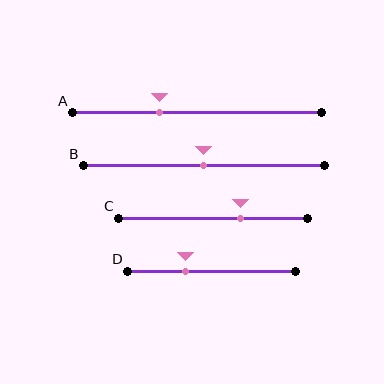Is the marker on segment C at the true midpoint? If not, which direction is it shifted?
No, the marker on segment C is shifted to the right by about 15% of the segment length.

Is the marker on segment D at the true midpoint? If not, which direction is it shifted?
No, the marker on segment D is shifted to the left by about 15% of the segment length.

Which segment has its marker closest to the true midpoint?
Segment B has its marker closest to the true midpoint.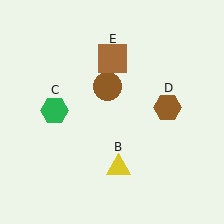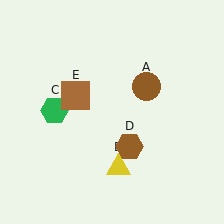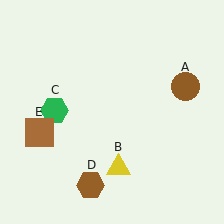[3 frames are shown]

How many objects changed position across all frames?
3 objects changed position: brown circle (object A), brown hexagon (object D), brown square (object E).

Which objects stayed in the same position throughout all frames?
Yellow triangle (object B) and green hexagon (object C) remained stationary.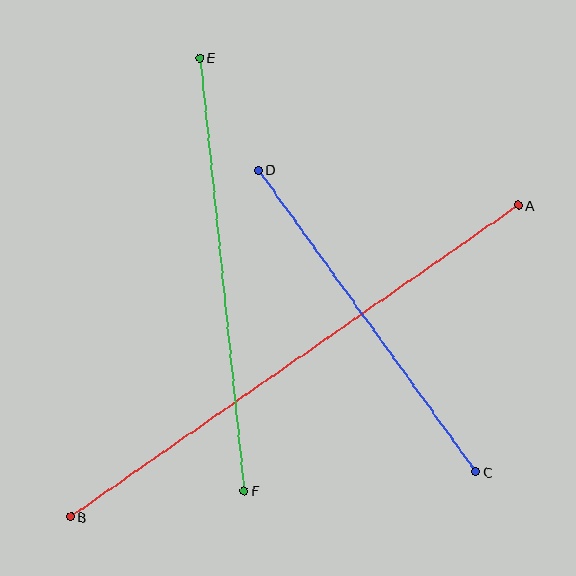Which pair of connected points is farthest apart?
Points A and B are farthest apart.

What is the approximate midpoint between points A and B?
The midpoint is at approximately (295, 361) pixels.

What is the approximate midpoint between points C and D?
The midpoint is at approximately (368, 321) pixels.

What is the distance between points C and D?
The distance is approximately 372 pixels.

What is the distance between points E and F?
The distance is approximately 435 pixels.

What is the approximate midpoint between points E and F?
The midpoint is at approximately (222, 274) pixels.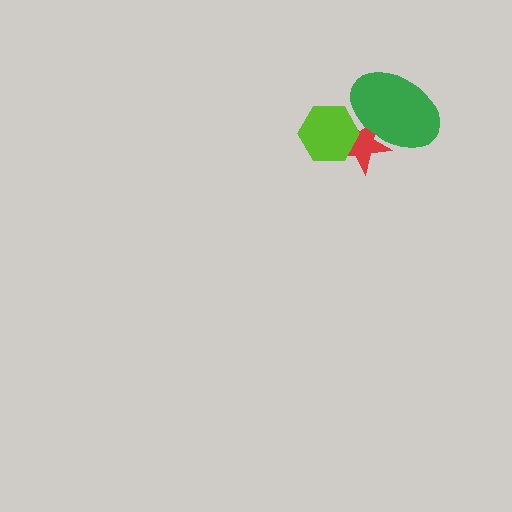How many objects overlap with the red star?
2 objects overlap with the red star.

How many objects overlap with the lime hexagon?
2 objects overlap with the lime hexagon.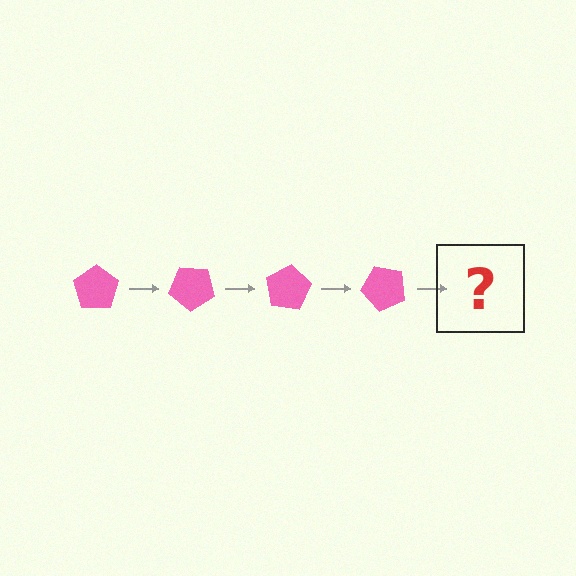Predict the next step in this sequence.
The next step is a pink pentagon rotated 160 degrees.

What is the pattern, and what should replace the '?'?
The pattern is that the pentagon rotates 40 degrees each step. The '?' should be a pink pentagon rotated 160 degrees.